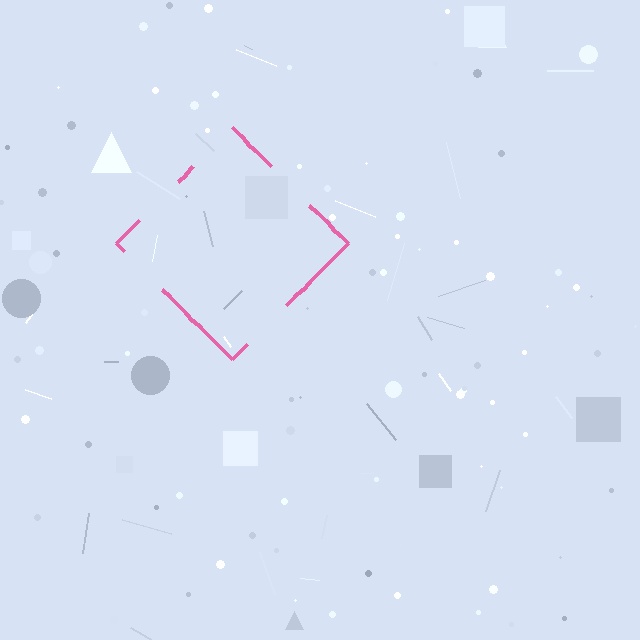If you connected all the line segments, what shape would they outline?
They would outline a diamond.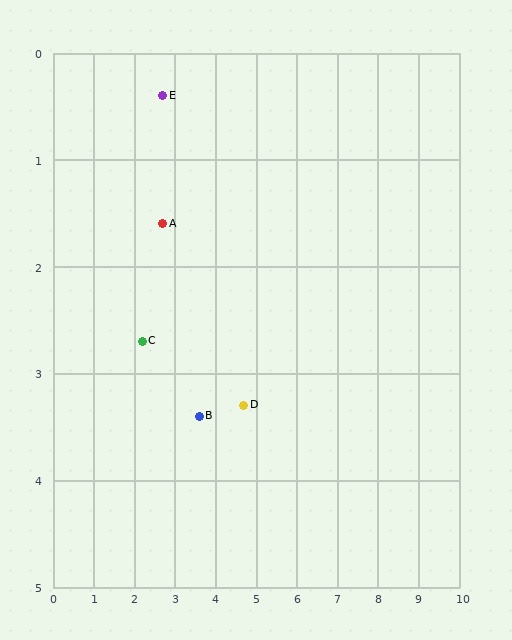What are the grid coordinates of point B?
Point B is at approximately (3.6, 3.4).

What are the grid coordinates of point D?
Point D is at approximately (4.7, 3.3).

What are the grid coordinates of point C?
Point C is at approximately (2.2, 2.7).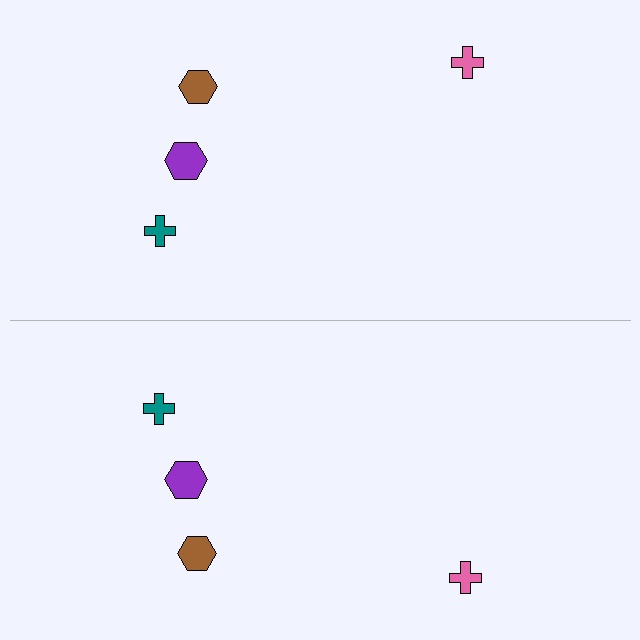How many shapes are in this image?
There are 8 shapes in this image.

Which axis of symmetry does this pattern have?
The pattern has a horizontal axis of symmetry running through the center of the image.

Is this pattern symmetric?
Yes, this pattern has bilateral (reflection) symmetry.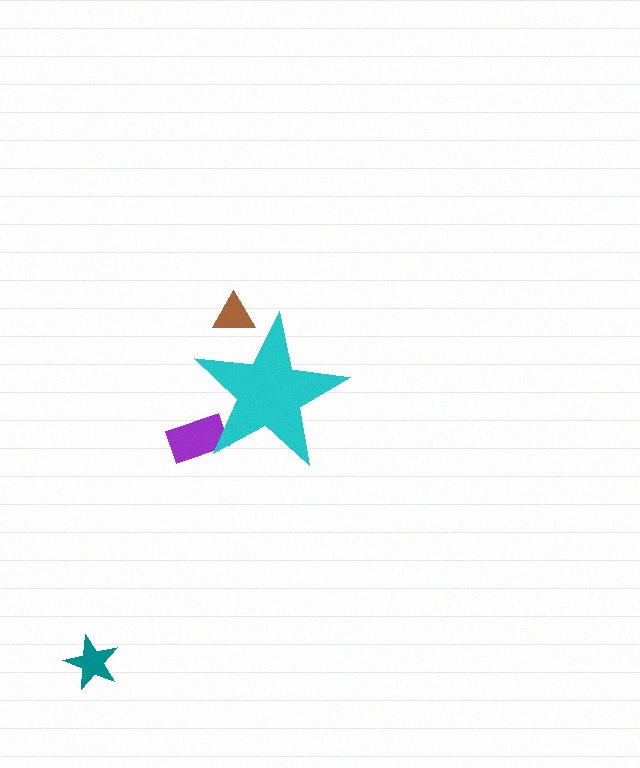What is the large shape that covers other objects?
A cyan star.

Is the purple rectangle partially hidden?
Yes, the purple rectangle is partially hidden behind the cyan star.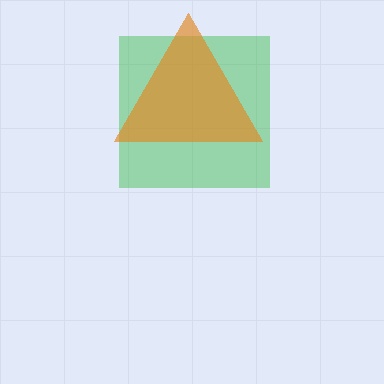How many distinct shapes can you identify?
There are 2 distinct shapes: a green square, an orange triangle.